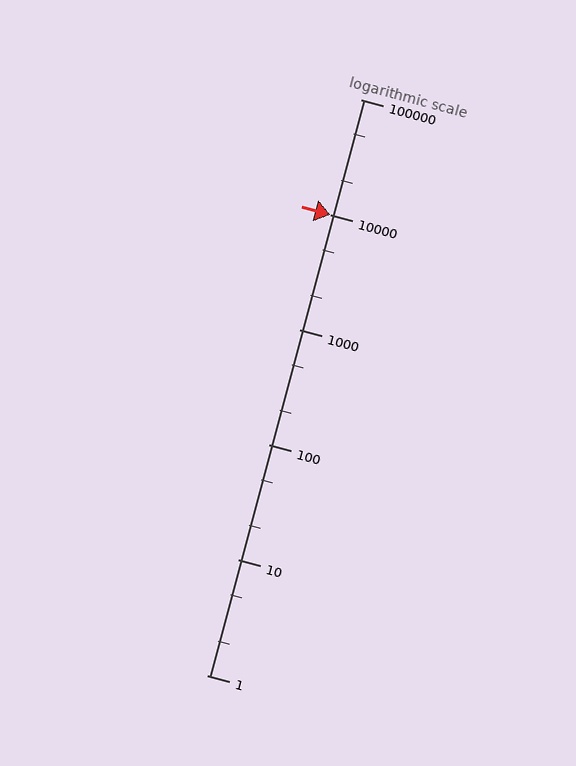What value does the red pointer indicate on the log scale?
The pointer indicates approximately 9900.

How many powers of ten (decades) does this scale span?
The scale spans 5 decades, from 1 to 100000.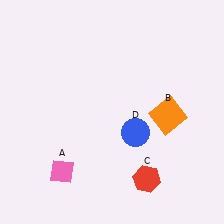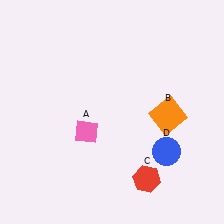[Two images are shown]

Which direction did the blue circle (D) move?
The blue circle (D) moved right.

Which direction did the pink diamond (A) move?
The pink diamond (A) moved up.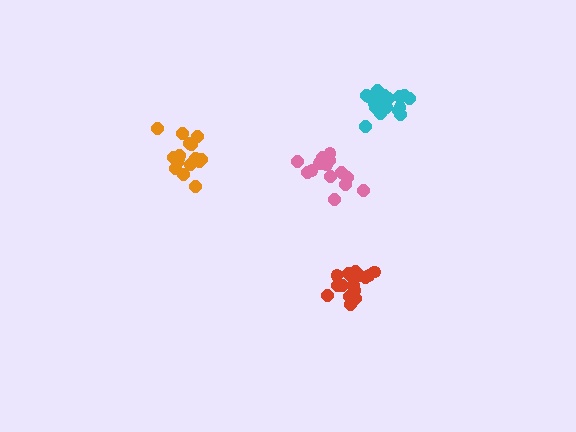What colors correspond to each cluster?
The clusters are colored: pink, cyan, red, orange.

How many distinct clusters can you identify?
There are 4 distinct clusters.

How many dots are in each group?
Group 1: 15 dots, Group 2: 19 dots, Group 3: 17 dots, Group 4: 16 dots (67 total).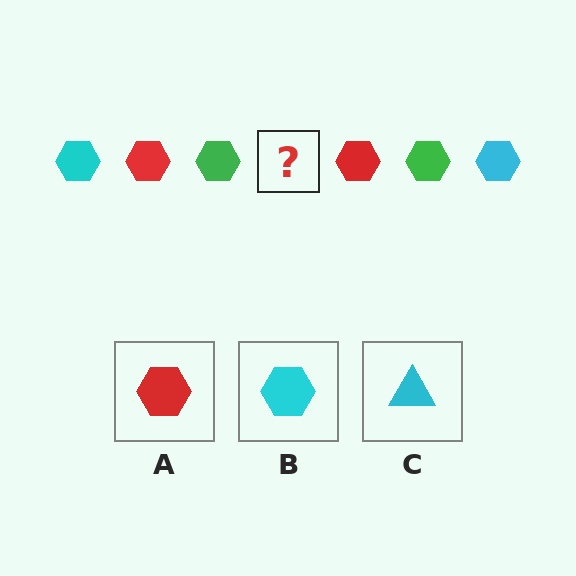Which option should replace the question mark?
Option B.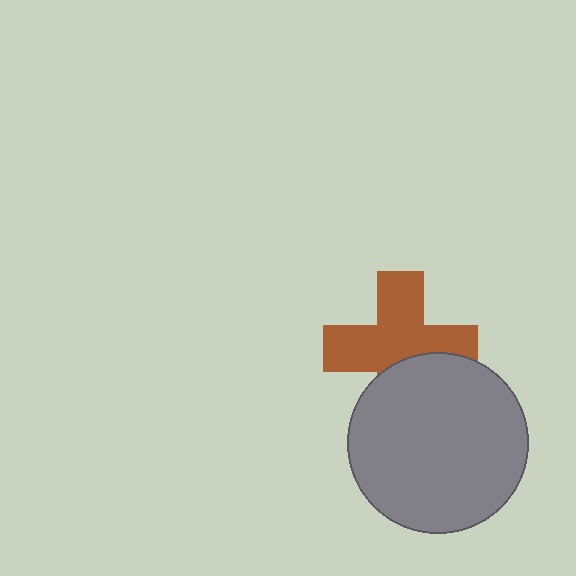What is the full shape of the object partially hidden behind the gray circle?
The partially hidden object is a brown cross.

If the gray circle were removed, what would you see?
You would see the complete brown cross.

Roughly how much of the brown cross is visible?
Most of it is visible (roughly 68%).